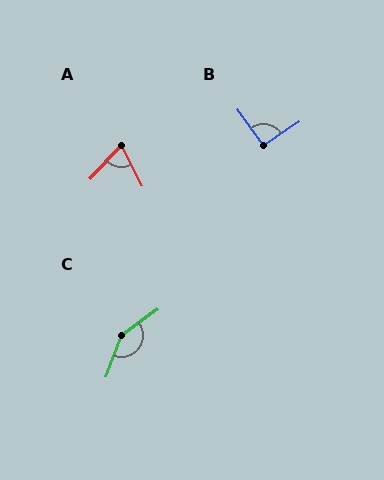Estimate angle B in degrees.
Approximately 91 degrees.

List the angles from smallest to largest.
A (69°), B (91°), C (146°).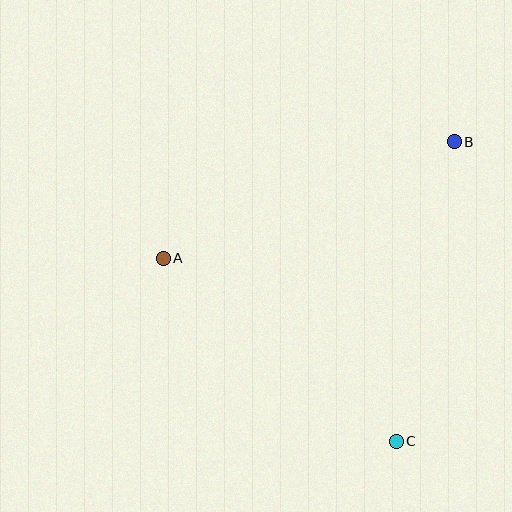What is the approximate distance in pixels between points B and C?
The distance between B and C is approximately 305 pixels.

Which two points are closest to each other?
Points A and C are closest to each other.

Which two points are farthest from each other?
Points A and B are farthest from each other.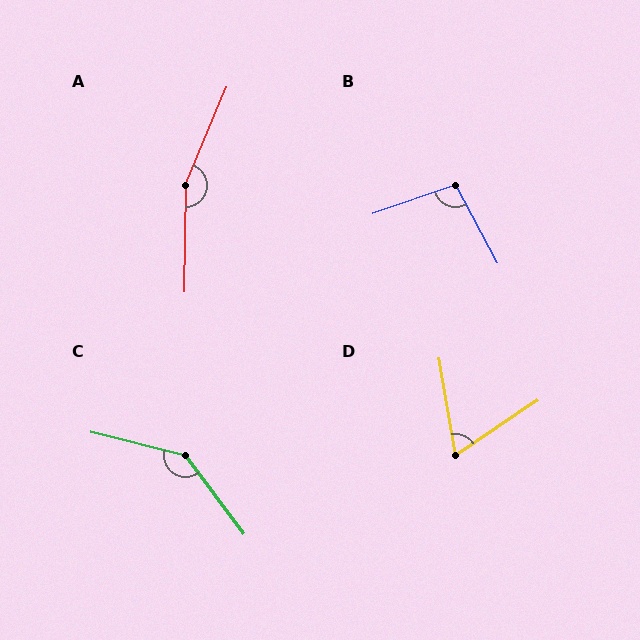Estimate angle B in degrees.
Approximately 99 degrees.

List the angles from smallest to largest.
D (66°), B (99°), C (141°), A (158°).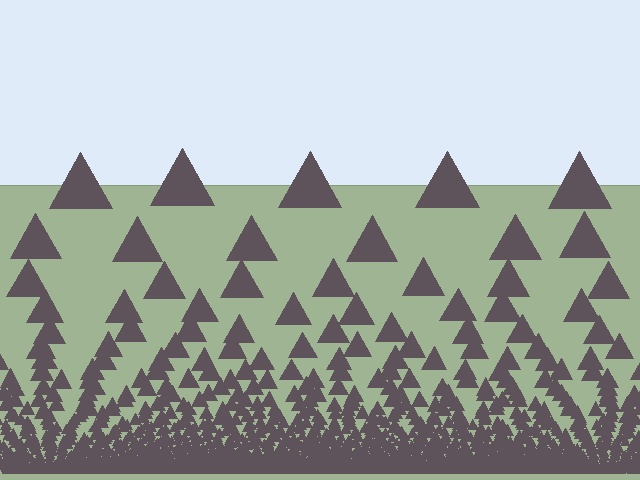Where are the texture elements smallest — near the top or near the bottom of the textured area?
Near the bottom.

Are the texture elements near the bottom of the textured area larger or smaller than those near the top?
Smaller. The gradient is inverted — elements near the bottom are smaller and denser.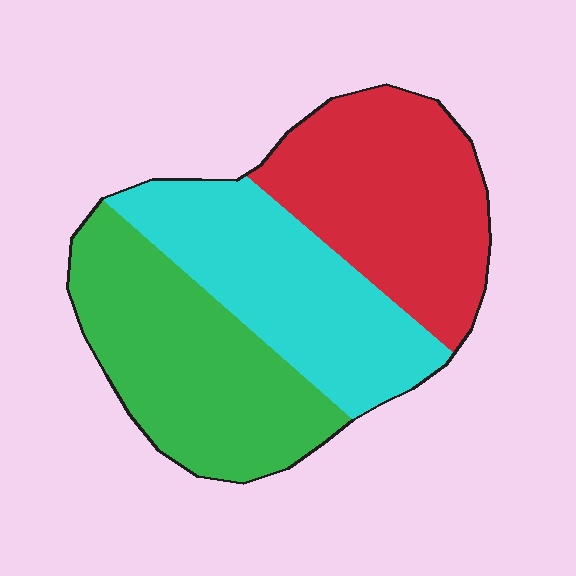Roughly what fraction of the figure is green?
Green takes up about one third (1/3) of the figure.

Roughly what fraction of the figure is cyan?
Cyan takes up between a sixth and a third of the figure.